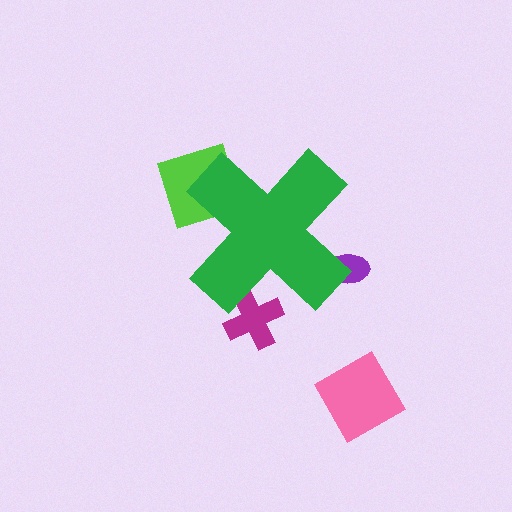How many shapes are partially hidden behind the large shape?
3 shapes are partially hidden.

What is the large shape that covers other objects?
A green cross.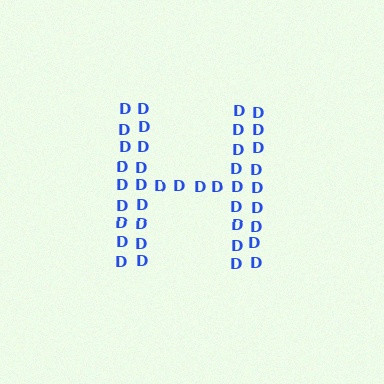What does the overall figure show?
The overall figure shows the letter H.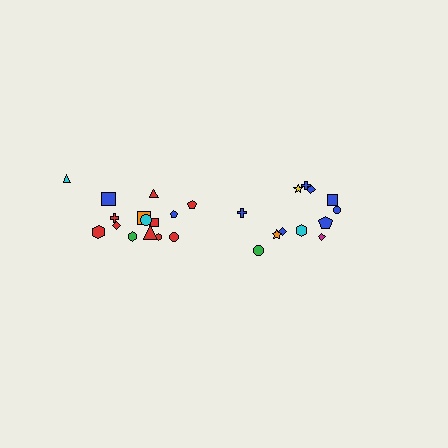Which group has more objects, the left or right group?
The left group.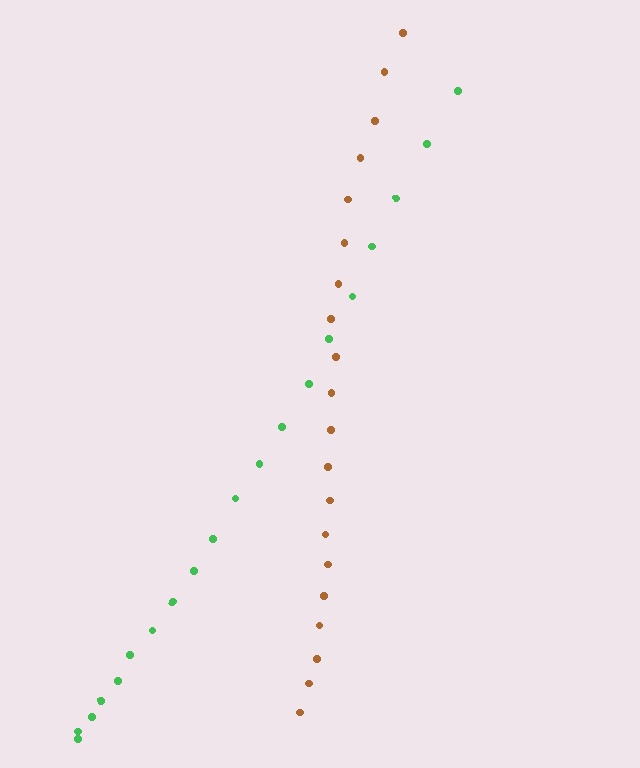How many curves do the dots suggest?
There are 2 distinct paths.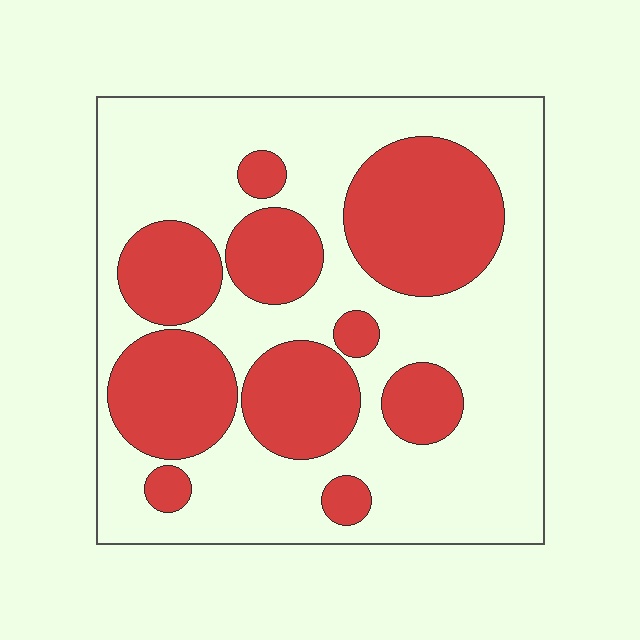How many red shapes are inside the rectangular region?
10.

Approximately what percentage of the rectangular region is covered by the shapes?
Approximately 35%.